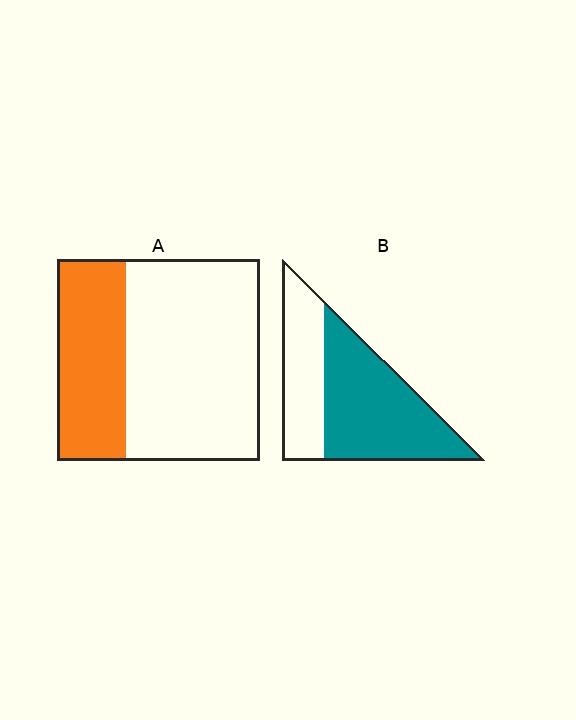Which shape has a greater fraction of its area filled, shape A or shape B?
Shape B.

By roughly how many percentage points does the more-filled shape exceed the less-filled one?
By roughly 30 percentage points (B over A).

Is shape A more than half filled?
No.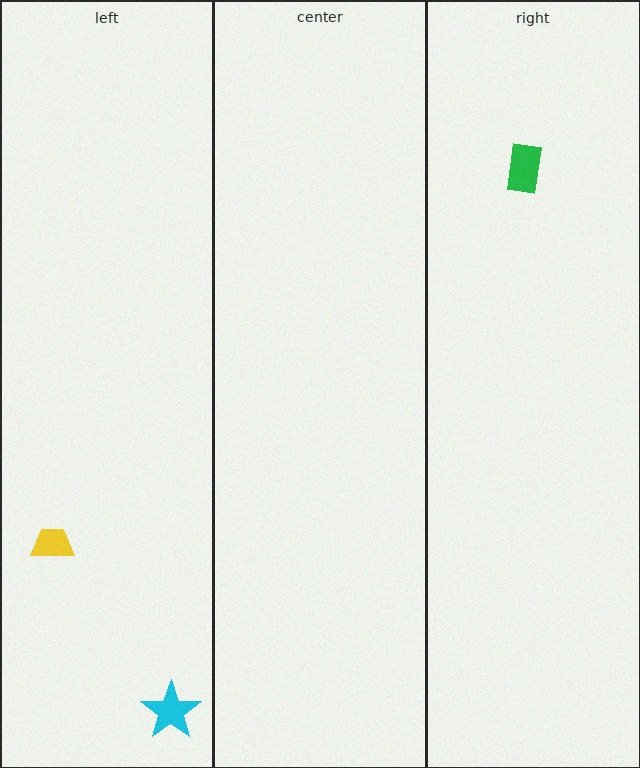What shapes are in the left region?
The yellow trapezoid, the cyan star.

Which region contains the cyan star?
The left region.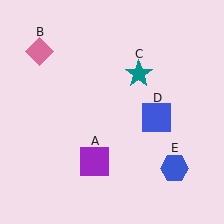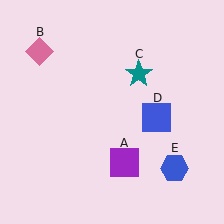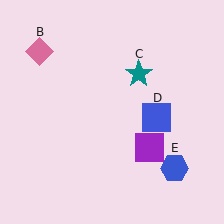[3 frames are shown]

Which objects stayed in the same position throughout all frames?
Pink diamond (object B) and teal star (object C) and blue square (object D) and blue hexagon (object E) remained stationary.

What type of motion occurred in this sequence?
The purple square (object A) rotated counterclockwise around the center of the scene.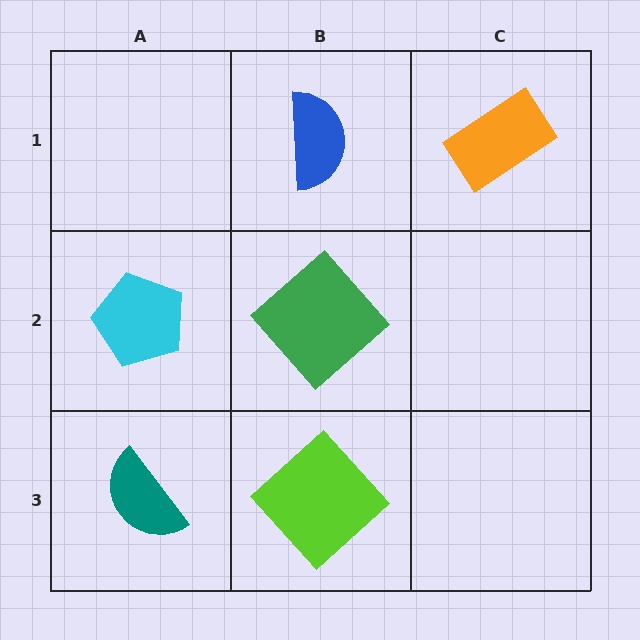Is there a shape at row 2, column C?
No, that cell is empty.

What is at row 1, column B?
A blue semicircle.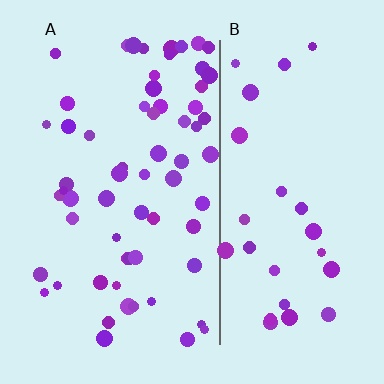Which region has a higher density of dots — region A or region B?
A (the left).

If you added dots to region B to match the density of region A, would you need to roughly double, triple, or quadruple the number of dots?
Approximately double.